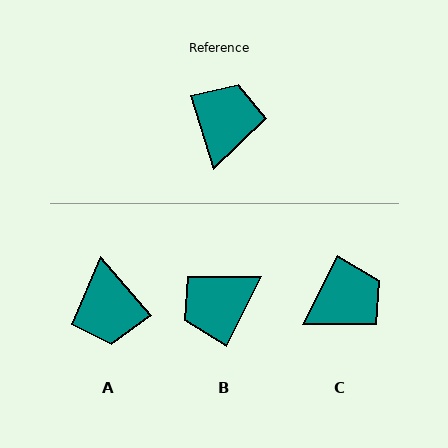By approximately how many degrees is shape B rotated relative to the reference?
Approximately 136 degrees counter-clockwise.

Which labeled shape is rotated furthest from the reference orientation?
A, about 156 degrees away.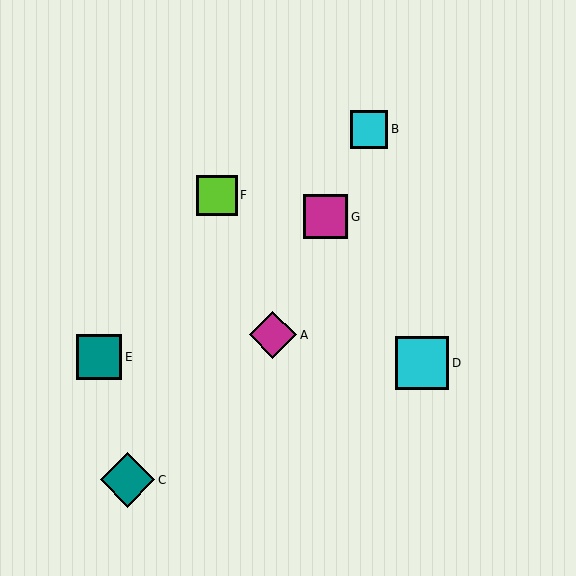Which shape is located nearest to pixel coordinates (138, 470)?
The teal diamond (labeled C) at (127, 480) is nearest to that location.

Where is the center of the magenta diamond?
The center of the magenta diamond is at (273, 335).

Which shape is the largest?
The teal diamond (labeled C) is the largest.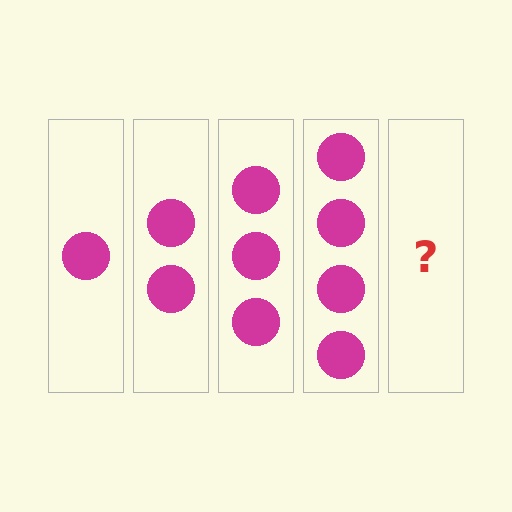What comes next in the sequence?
The next element should be 5 circles.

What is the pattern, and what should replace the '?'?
The pattern is that each step adds one more circle. The '?' should be 5 circles.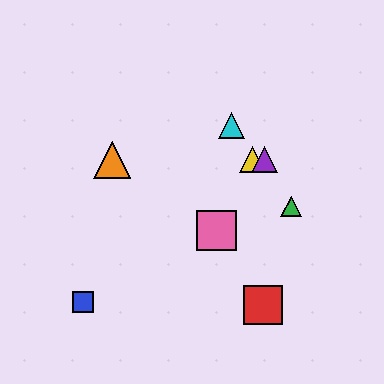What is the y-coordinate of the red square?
The red square is at y≈305.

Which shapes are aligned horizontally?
The yellow triangle, the purple triangle, the orange triangle are aligned horizontally.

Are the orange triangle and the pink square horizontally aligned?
No, the orange triangle is at y≈160 and the pink square is at y≈230.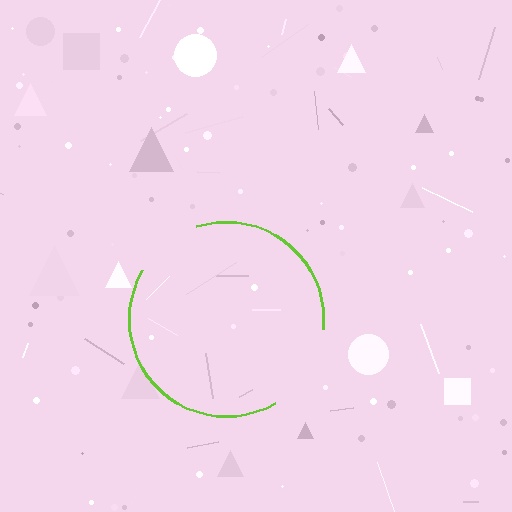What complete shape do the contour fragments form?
The contour fragments form a circle.